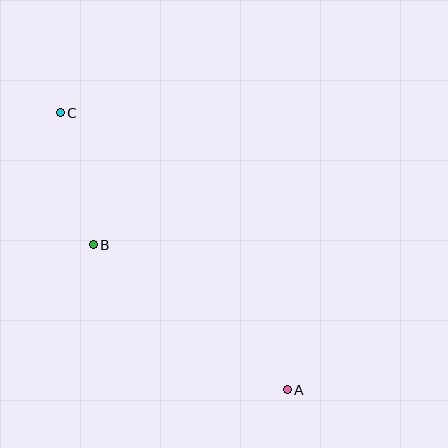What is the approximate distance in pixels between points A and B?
The distance between A and B is approximately 242 pixels.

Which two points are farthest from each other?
Points A and C are farthest from each other.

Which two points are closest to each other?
Points B and C are closest to each other.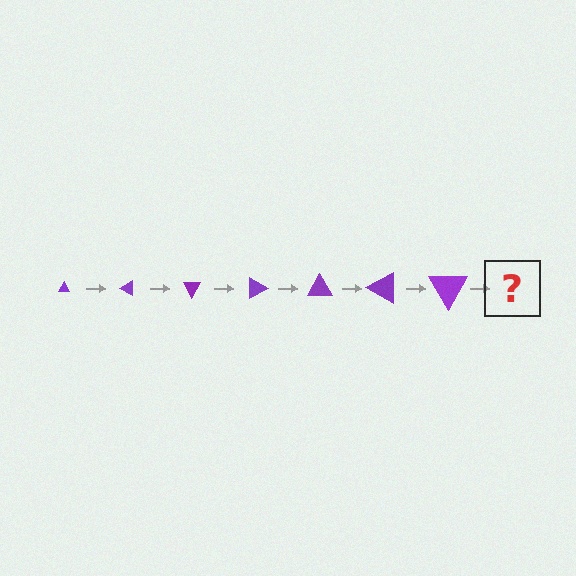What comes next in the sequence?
The next element should be a triangle, larger than the previous one and rotated 210 degrees from the start.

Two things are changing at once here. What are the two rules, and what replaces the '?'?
The two rules are that the triangle grows larger each step and it rotates 30 degrees each step. The '?' should be a triangle, larger than the previous one and rotated 210 degrees from the start.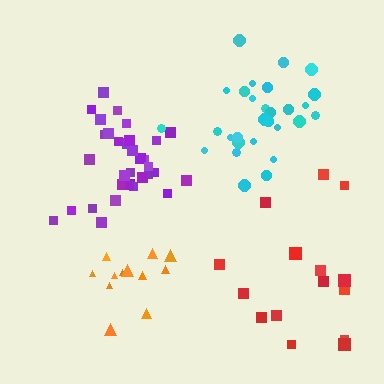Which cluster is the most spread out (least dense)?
Red.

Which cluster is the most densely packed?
Purple.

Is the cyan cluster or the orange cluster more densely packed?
Cyan.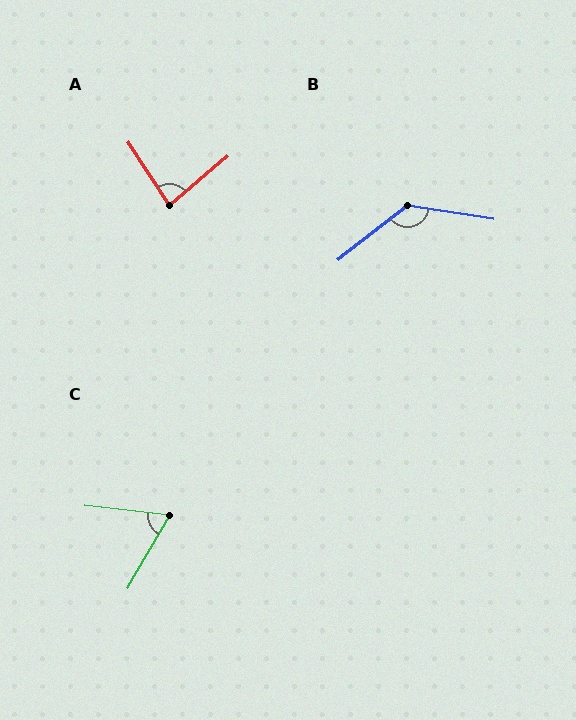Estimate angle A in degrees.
Approximately 83 degrees.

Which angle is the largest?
B, at approximately 133 degrees.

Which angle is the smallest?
C, at approximately 66 degrees.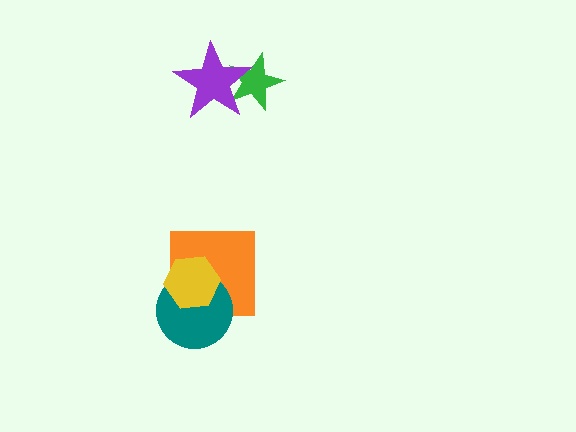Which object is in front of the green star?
The purple star is in front of the green star.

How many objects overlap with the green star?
1 object overlaps with the green star.